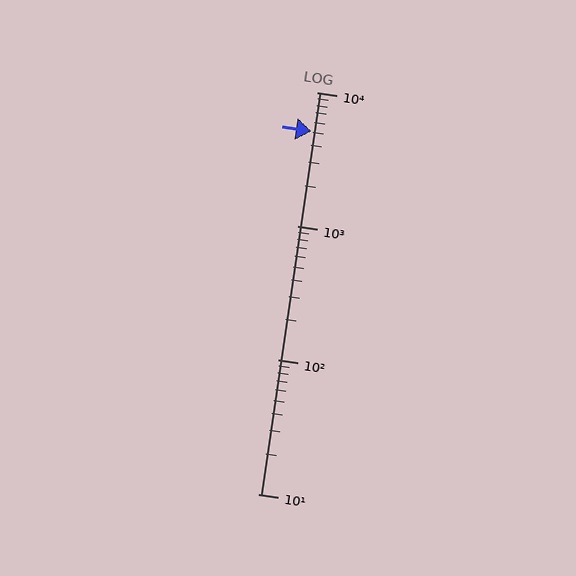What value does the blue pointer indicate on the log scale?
The pointer indicates approximately 5100.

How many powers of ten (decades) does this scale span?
The scale spans 3 decades, from 10 to 10000.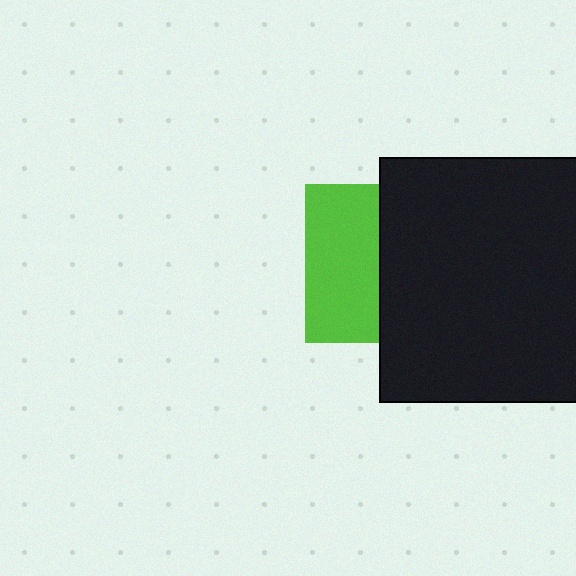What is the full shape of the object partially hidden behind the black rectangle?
The partially hidden object is a lime square.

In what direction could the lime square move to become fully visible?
The lime square could move left. That would shift it out from behind the black rectangle entirely.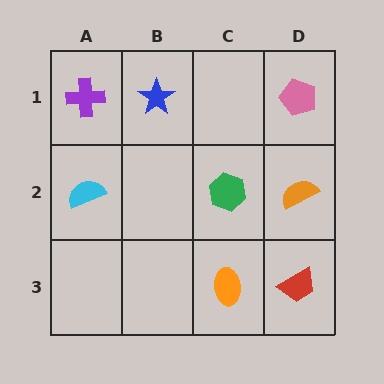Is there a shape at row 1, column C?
No, that cell is empty.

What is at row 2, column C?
A green hexagon.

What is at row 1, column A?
A purple cross.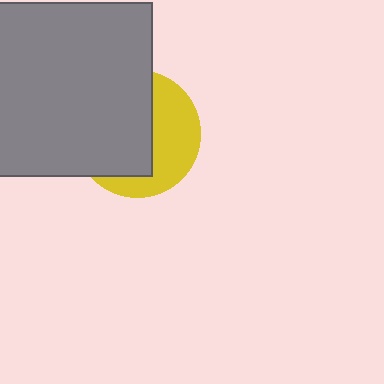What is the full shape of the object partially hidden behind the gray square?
The partially hidden object is a yellow circle.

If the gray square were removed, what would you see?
You would see the complete yellow circle.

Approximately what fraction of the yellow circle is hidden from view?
Roughly 58% of the yellow circle is hidden behind the gray square.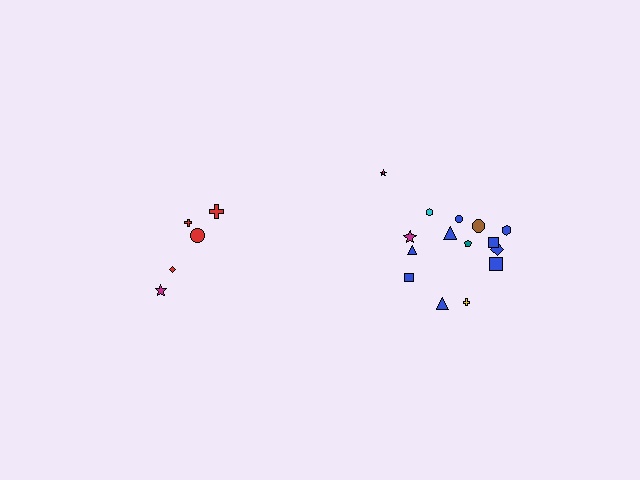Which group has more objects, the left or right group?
The right group.